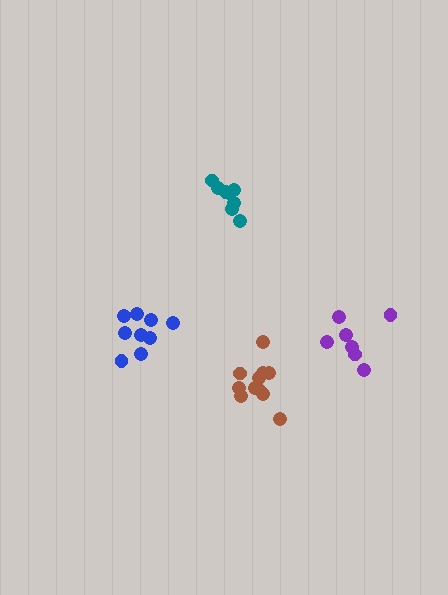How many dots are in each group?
Group 1: 7 dots, Group 2: 11 dots, Group 3: 8 dots, Group 4: 9 dots (35 total).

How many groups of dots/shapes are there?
There are 4 groups.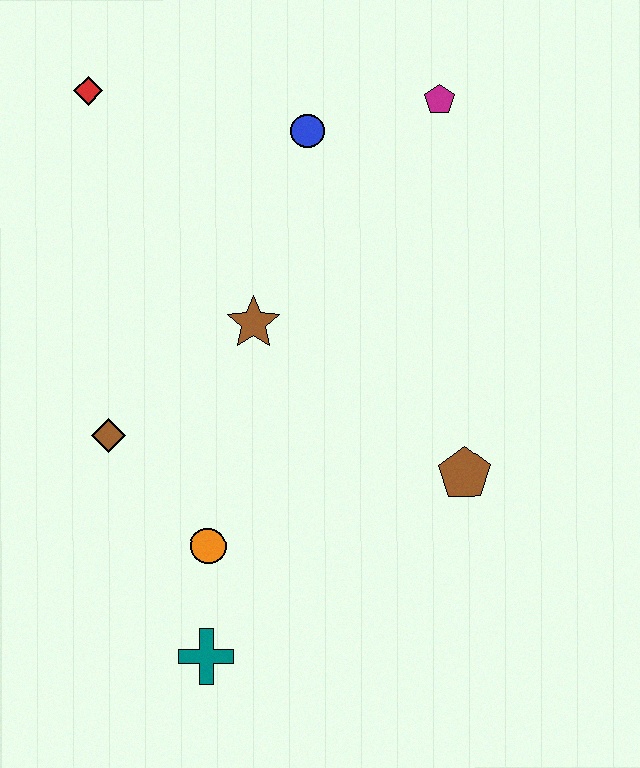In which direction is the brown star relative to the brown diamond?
The brown star is to the right of the brown diamond.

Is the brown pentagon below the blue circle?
Yes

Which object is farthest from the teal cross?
The magenta pentagon is farthest from the teal cross.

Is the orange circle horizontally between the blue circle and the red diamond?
Yes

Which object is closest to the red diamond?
The blue circle is closest to the red diamond.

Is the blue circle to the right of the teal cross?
Yes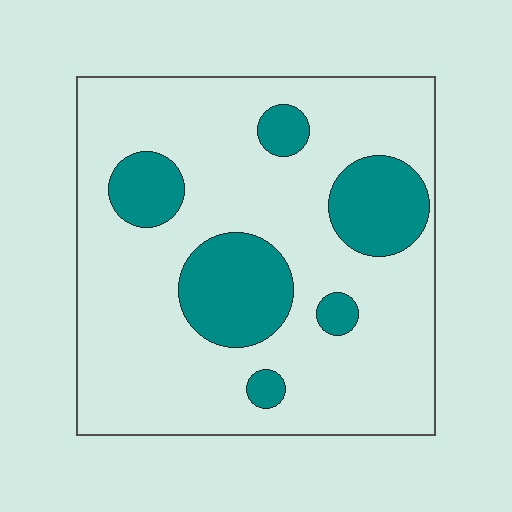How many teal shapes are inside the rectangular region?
6.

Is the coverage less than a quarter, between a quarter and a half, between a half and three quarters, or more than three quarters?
Less than a quarter.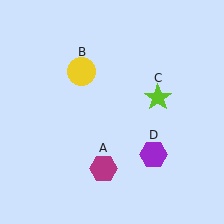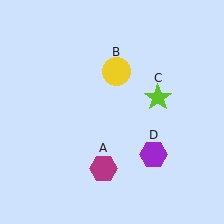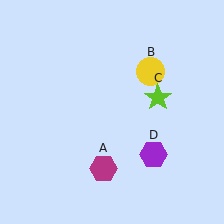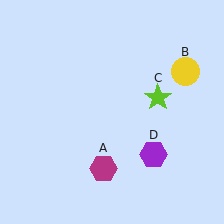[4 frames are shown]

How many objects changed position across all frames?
1 object changed position: yellow circle (object B).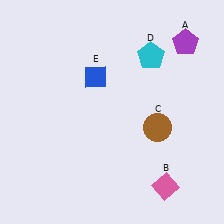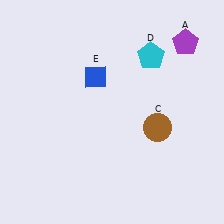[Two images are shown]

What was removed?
The pink diamond (B) was removed in Image 2.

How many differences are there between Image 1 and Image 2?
There is 1 difference between the two images.